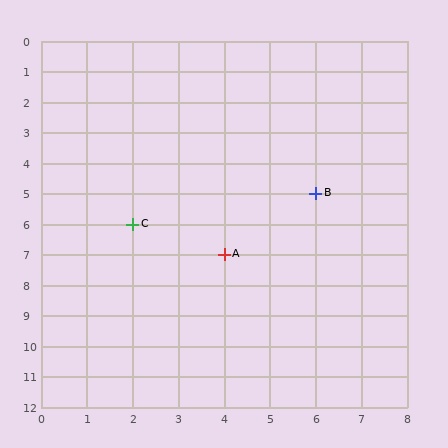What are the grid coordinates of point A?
Point A is at grid coordinates (4, 7).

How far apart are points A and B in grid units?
Points A and B are 2 columns and 2 rows apart (about 2.8 grid units diagonally).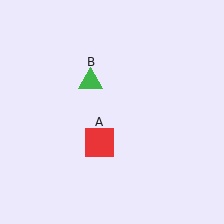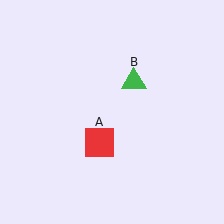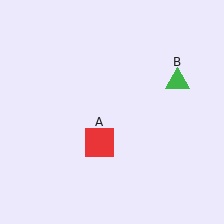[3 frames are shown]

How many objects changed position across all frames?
1 object changed position: green triangle (object B).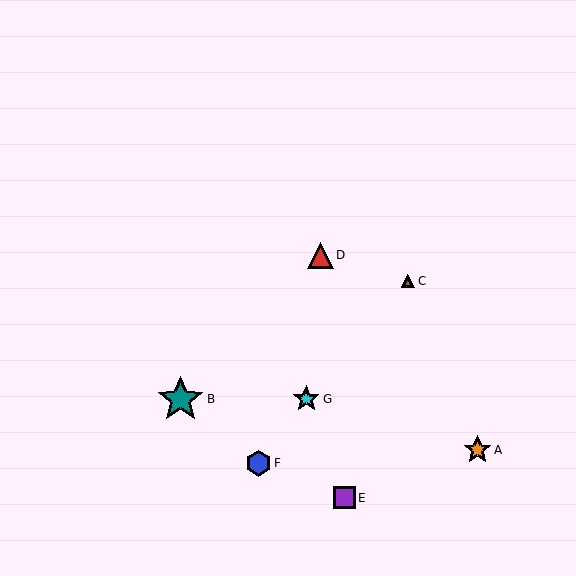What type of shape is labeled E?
Shape E is a purple square.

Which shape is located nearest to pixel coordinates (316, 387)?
The cyan star (labeled G) at (306, 399) is nearest to that location.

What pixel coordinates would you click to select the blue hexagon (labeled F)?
Click at (258, 463) to select the blue hexagon F.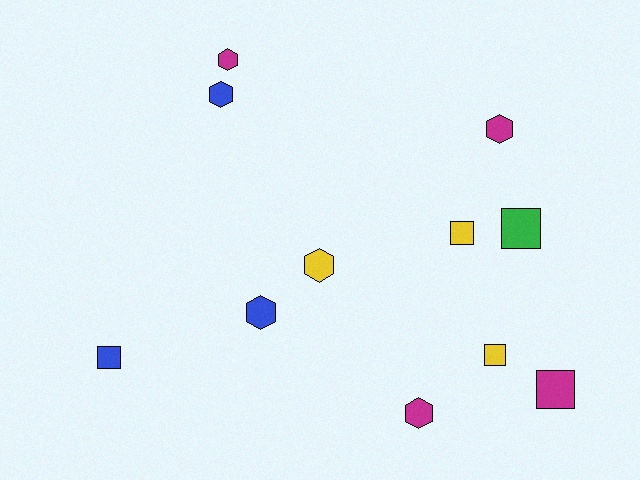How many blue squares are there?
There is 1 blue square.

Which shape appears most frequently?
Hexagon, with 6 objects.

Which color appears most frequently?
Magenta, with 4 objects.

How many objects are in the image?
There are 11 objects.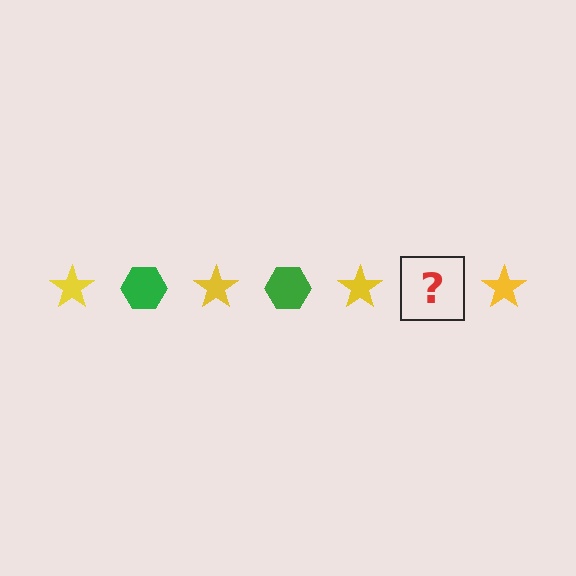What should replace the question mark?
The question mark should be replaced with a green hexagon.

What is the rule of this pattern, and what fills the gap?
The rule is that the pattern alternates between yellow star and green hexagon. The gap should be filled with a green hexagon.